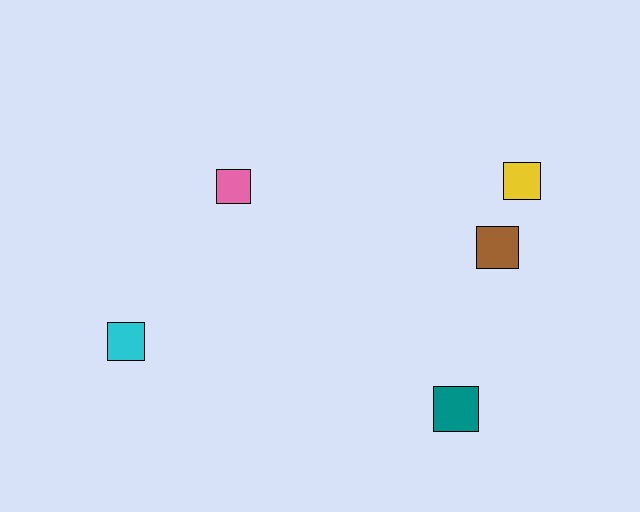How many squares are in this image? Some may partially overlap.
There are 5 squares.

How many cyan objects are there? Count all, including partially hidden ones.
There is 1 cyan object.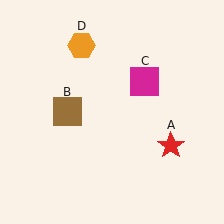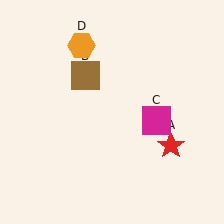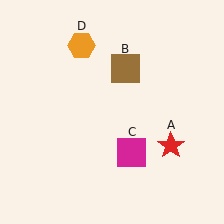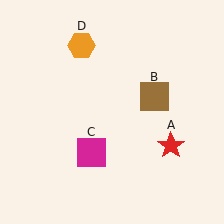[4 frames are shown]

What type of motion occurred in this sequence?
The brown square (object B), magenta square (object C) rotated clockwise around the center of the scene.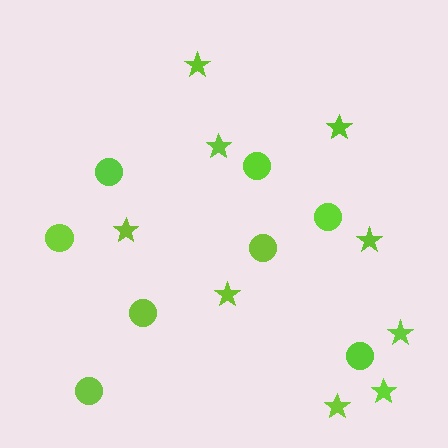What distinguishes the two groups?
There are 2 groups: one group of circles (8) and one group of stars (9).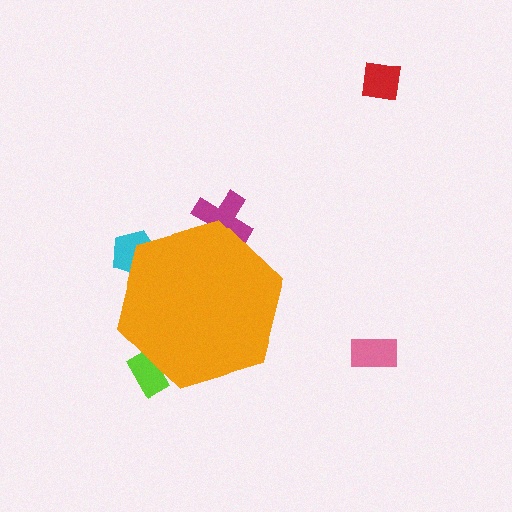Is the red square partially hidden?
No, the red square is fully visible.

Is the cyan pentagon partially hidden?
Yes, the cyan pentagon is partially hidden behind the orange hexagon.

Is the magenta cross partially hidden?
Yes, the magenta cross is partially hidden behind the orange hexagon.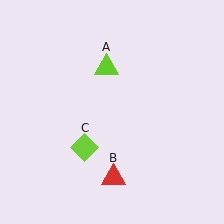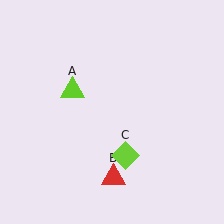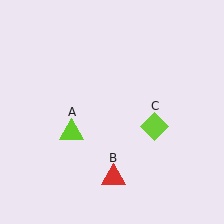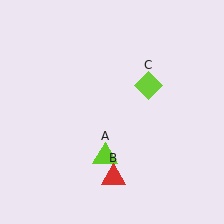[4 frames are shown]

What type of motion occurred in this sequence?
The lime triangle (object A), lime diamond (object C) rotated counterclockwise around the center of the scene.